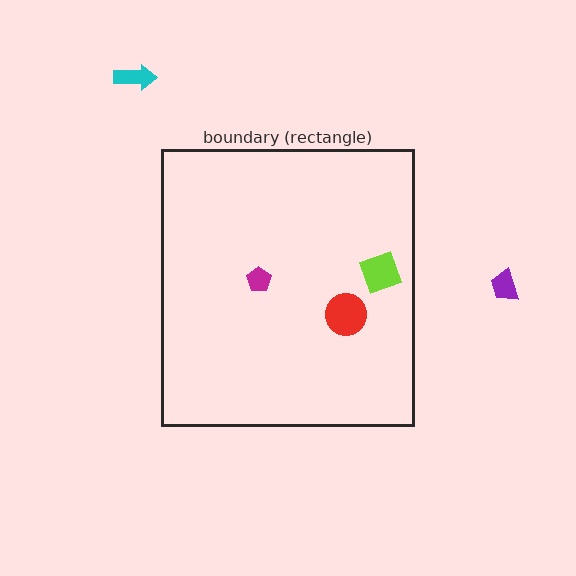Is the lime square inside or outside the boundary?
Inside.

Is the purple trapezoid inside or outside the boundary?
Outside.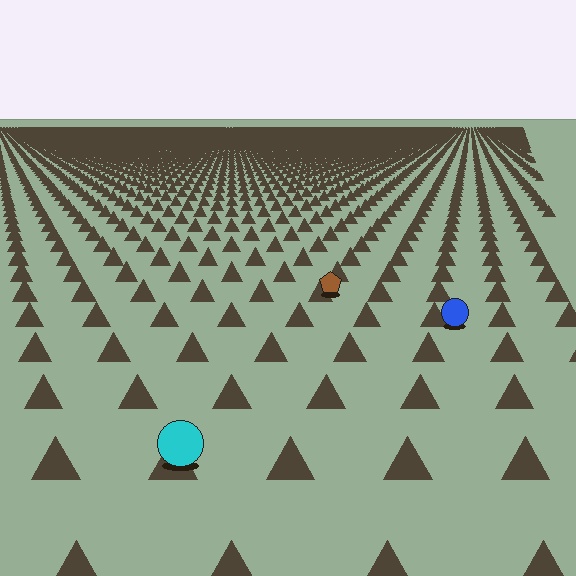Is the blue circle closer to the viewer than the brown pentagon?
Yes. The blue circle is closer — you can tell from the texture gradient: the ground texture is coarser near it.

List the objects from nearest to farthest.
From nearest to farthest: the cyan circle, the blue circle, the brown pentagon.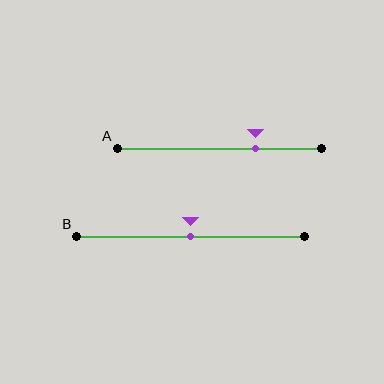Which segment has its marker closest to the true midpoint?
Segment B has its marker closest to the true midpoint.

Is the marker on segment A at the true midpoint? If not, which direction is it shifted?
No, the marker on segment A is shifted to the right by about 18% of the segment length.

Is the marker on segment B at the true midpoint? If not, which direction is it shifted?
Yes, the marker on segment B is at the true midpoint.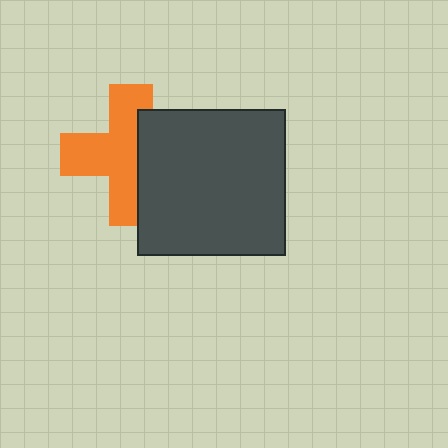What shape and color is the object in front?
The object in front is a dark gray rectangle.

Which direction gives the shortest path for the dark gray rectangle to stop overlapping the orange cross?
Moving right gives the shortest separation.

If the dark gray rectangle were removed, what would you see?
You would see the complete orange cross.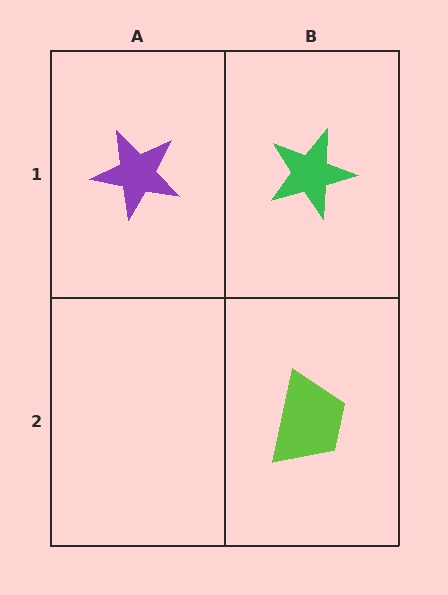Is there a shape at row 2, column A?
No, that cell is empty.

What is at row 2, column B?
A lime trapezoid.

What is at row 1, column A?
A purple star.